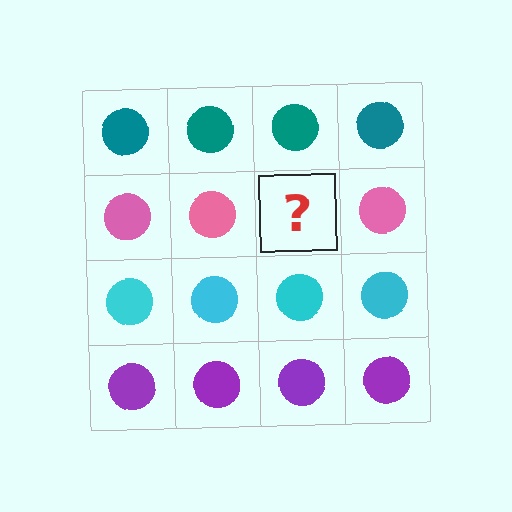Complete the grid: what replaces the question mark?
The question mark should be replaced with a pink circle.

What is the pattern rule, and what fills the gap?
The rule is that each row has a consistent color. The gap should be filled with a pink circle.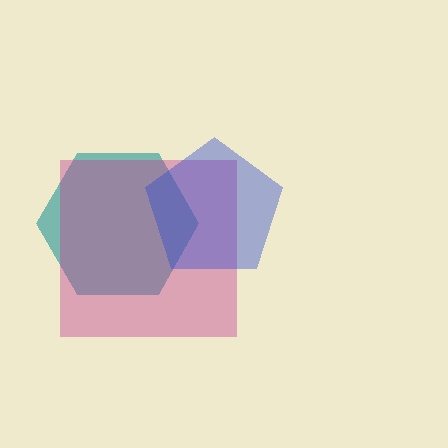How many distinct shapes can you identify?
There are 3 distinct shapes: a teal hexagon, a magenta square, a blue pentagon.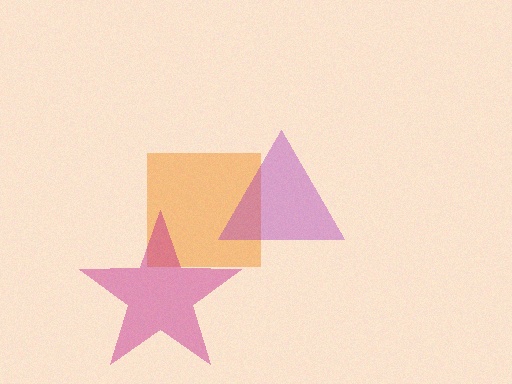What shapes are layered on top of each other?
The layered shapes are: an orange square, a purple triangle, a magenta star.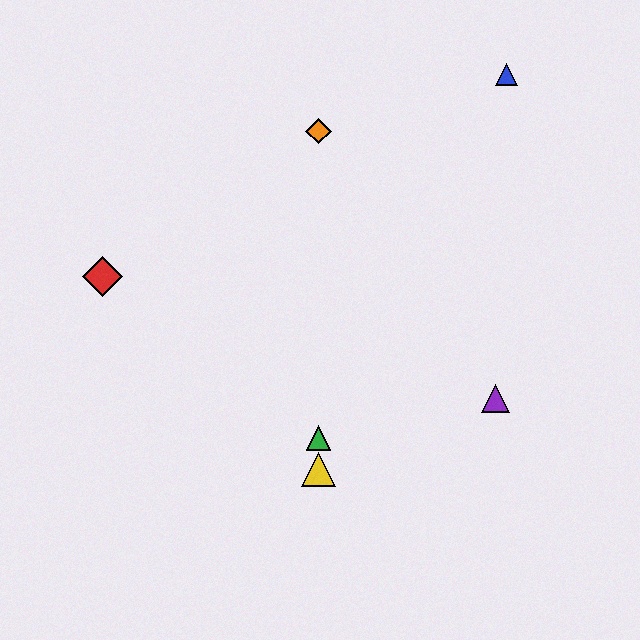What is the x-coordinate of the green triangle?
The green triangle is at x≈319.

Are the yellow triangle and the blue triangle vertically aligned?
No, the yellow triangle is at x≈319 and the blue triangle is at x≈506.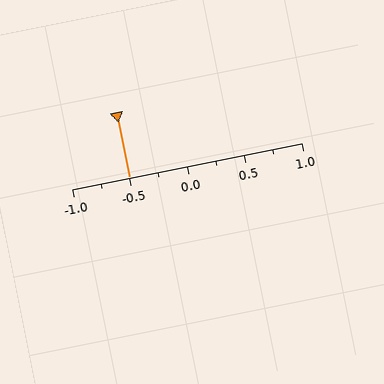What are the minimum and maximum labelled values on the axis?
The axis runs from -1.0 to 1.0.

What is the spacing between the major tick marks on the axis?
The major ticks are spaced 0.5 apart.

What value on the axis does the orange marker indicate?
The marker indicates approximately -0.5.